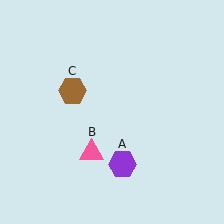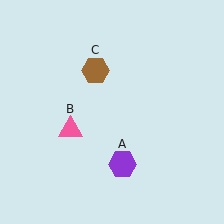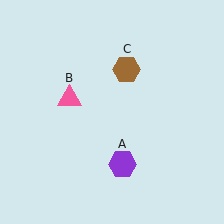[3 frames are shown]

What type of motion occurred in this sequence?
The pink triangle (object B), brown hexagon (object C) rotated clockwise around the center of the scene.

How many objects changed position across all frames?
2 objects changed position: pink triangle (object B), brown hexagon (object C).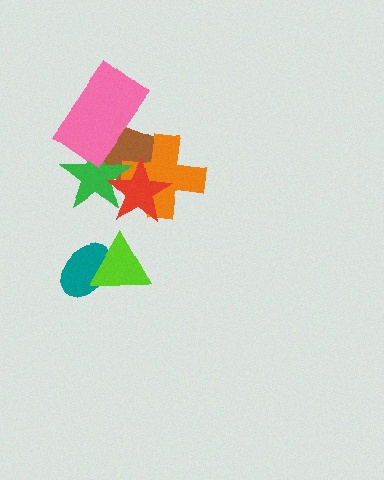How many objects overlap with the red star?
3 objects overlap with the red star.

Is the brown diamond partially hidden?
Yes, it is partially covered by another shape.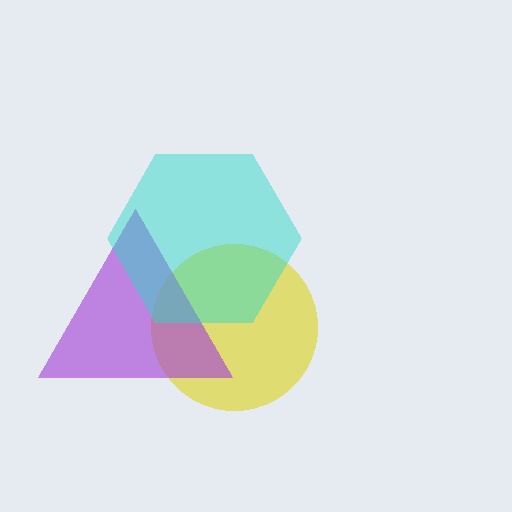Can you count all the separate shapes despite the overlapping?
Yes, there are 3 separate shapes.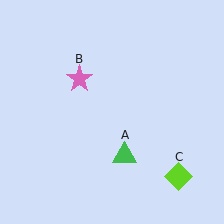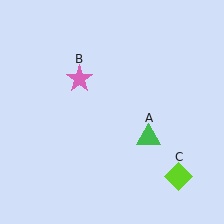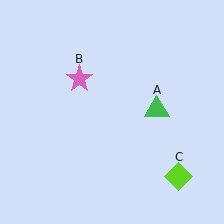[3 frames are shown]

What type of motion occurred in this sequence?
The green triangle (object A) rotated counterclockwise around the center of the scene.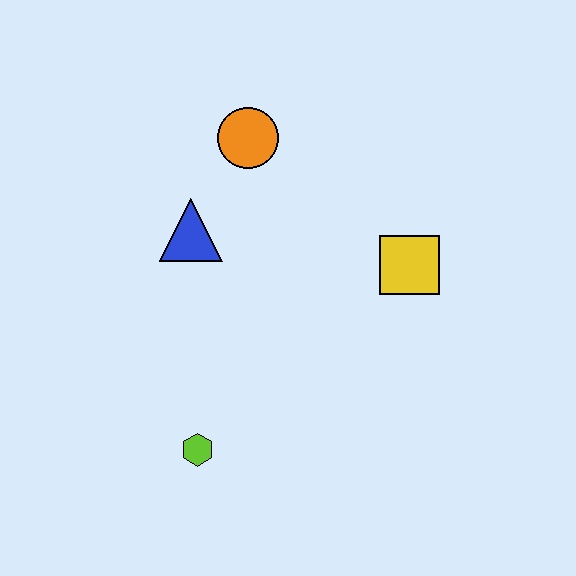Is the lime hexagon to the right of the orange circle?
No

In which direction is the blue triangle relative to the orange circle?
The blue triangle is below the orange circle.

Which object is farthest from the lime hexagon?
The orange circle is farthest from the lime hexagon.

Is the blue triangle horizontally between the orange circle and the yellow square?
No